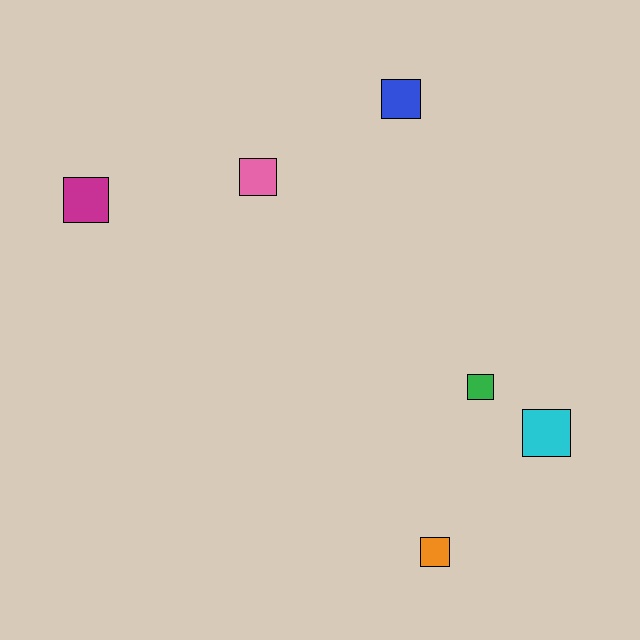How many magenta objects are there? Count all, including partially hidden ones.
There is 1 magenta object.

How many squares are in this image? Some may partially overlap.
There are 6 squares.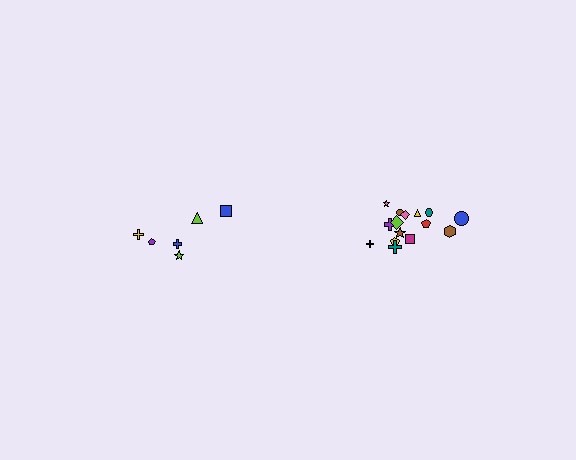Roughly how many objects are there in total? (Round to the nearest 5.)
Roughly 20 objects in total.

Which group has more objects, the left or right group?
The right group.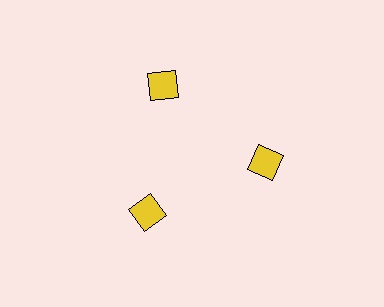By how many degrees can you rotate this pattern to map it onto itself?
The pattern maps onto itself every 120 degrees of rotation.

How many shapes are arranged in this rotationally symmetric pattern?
There are 3 shapes, arranged in 3 groups of 1.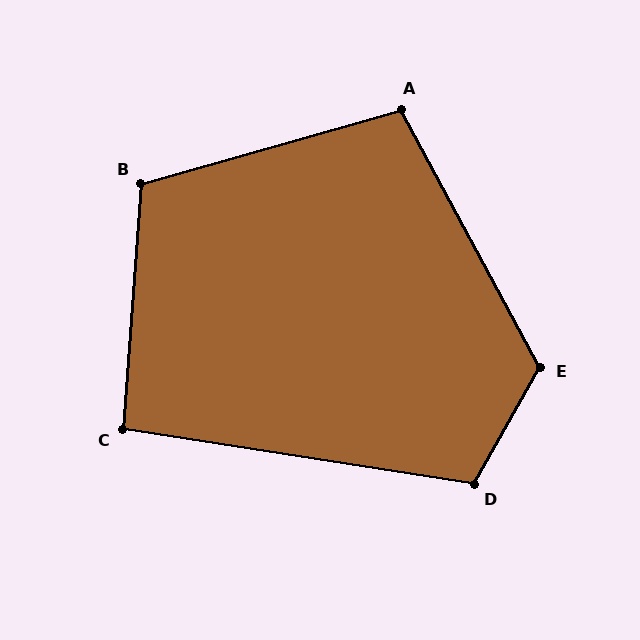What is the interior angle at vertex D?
Approximately 111 degrees (obtuse).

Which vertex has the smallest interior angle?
C, at approximately 95 degrees.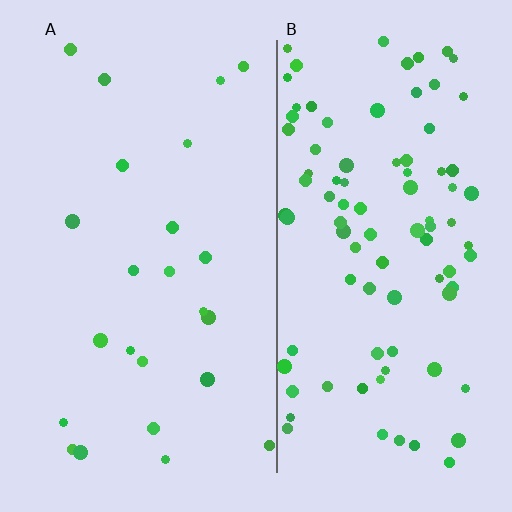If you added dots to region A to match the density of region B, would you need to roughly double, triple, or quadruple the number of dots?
Approximately quadruple.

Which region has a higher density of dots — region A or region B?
B (the right).